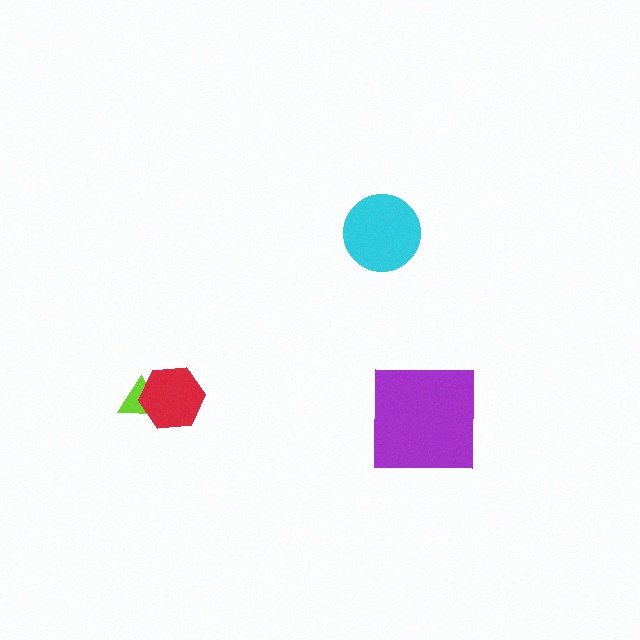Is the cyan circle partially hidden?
No, no other shape covers it.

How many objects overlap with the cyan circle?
0 objects overlap with the cyan circle.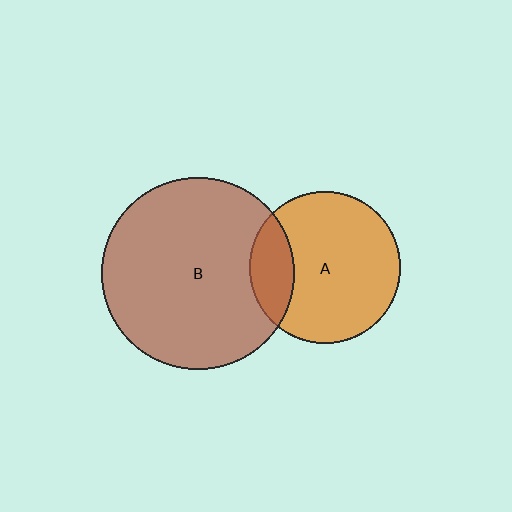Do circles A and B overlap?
Yes.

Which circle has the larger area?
Circle B (brown).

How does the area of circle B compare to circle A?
Approximately 1.6 times.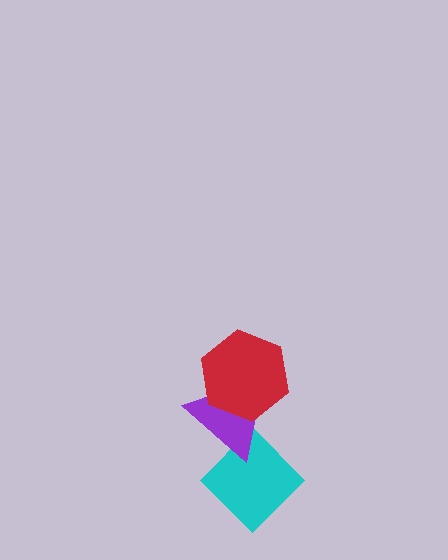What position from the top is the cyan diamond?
The cyan diamond is 3rd from the top.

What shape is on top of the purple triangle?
The red hexagon is on top of the purple triangle.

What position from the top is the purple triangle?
The purple triangle is 2nd from the top.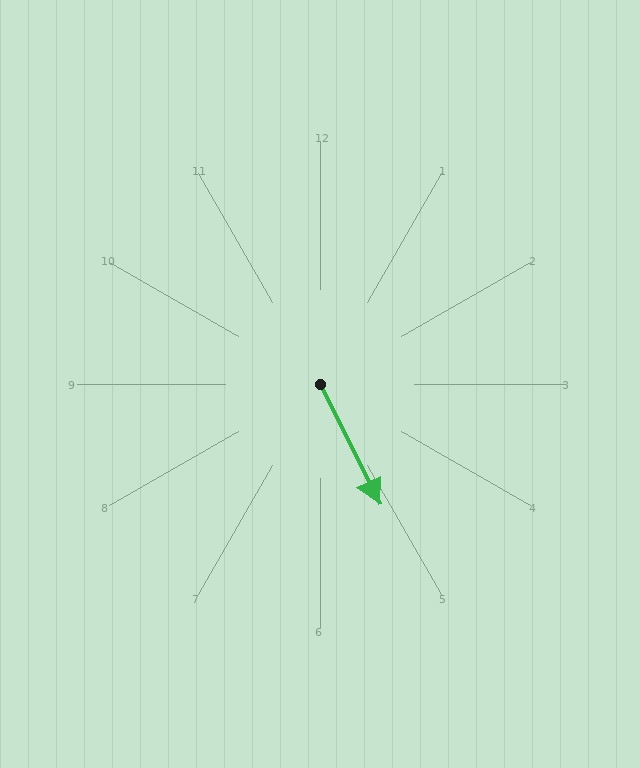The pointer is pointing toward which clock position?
Roughly 5 o'clock.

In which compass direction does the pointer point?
Southeast.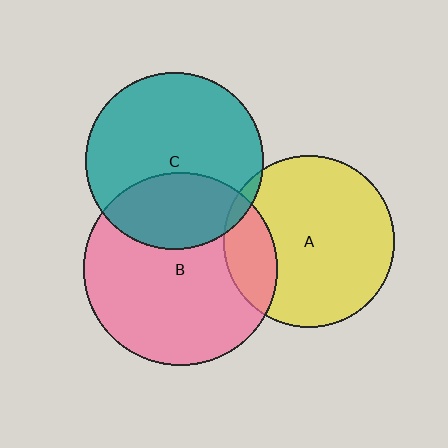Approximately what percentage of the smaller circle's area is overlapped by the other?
Approximately 35%.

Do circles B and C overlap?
Yes.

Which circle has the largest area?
Circle B (pink).